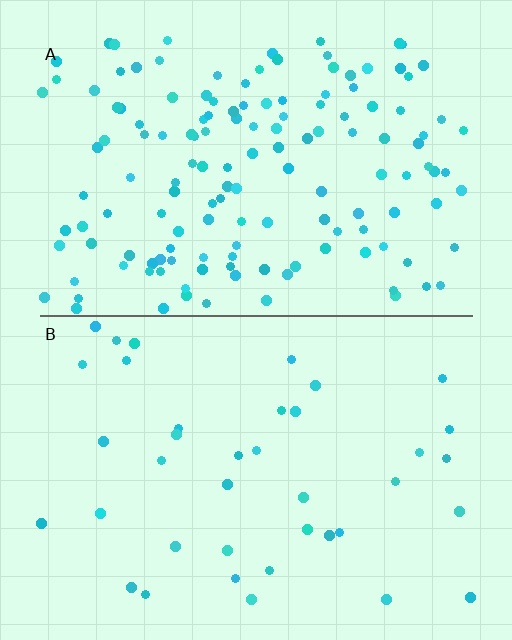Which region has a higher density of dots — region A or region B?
A (the top).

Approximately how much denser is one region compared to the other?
Approximately 3.7× — region A over region B.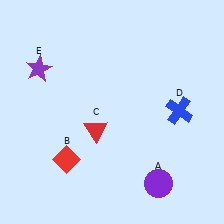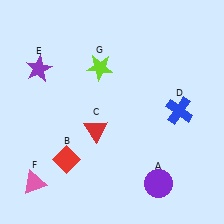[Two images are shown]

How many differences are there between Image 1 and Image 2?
There are 2 differences between the two images.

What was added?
A pink triangle (F), a lime star (G) were added in Image 2.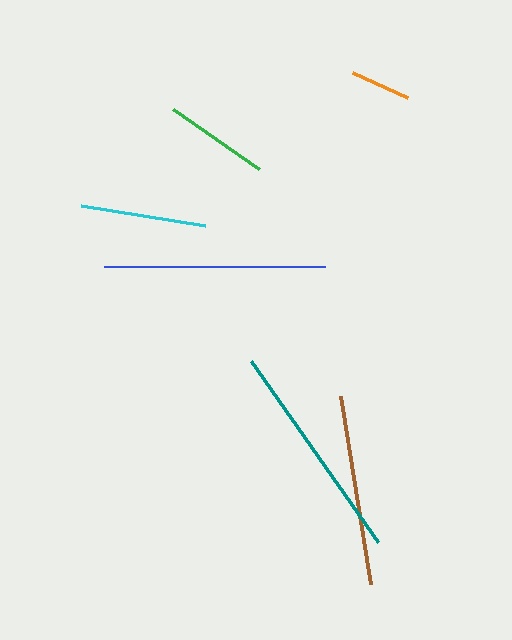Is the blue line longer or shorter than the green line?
The blue line is longer than the green line.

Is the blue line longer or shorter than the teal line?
The teal line is longer than the blue line.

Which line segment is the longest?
The teal line is the longest at approximately 221 pixels.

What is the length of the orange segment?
The orange segment is approximately 61 pixels long.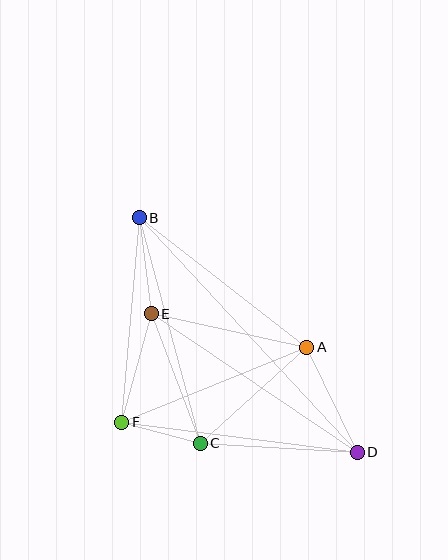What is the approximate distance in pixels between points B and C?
The distance between B and C is approximately 233 pixels.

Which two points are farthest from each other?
Points B and D are farthest from each other.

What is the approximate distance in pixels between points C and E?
The distance between C and E is approximately 138 pixels.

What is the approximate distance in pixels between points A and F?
The distance between A and F is approximately 200 pixels.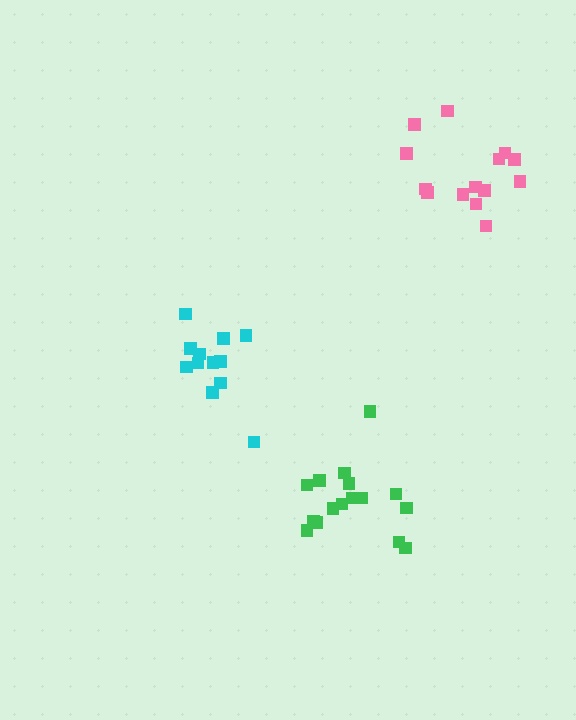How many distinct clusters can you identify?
There are 3 distinct clusters.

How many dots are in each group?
Group 1: 12 dots, Group 2: 14 dots, Group 3: 16 dots (42 total).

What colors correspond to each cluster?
The clusters are colored: cyan, pink, green.